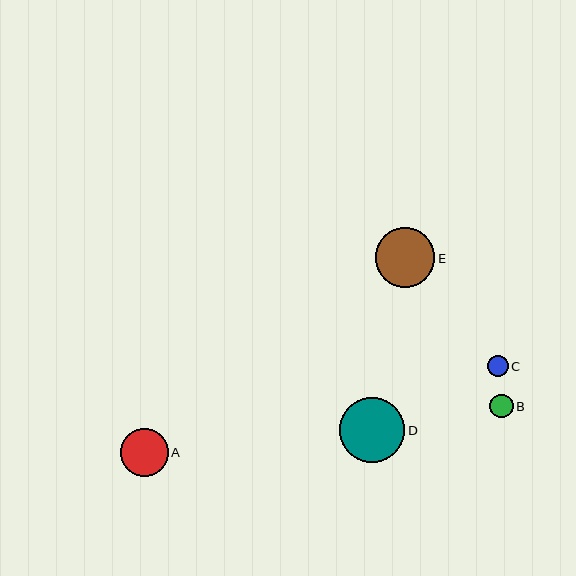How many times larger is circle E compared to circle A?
Circle E is approximately 1.3 times the size of circle A.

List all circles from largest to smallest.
From largest to smallest: D, E, A, B, C.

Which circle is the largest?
Circle D is the largest with a size of approximately 65 pixels.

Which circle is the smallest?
Circle C is the smallest with a size of approximately 21 pixels.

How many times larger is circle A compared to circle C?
Circle A is approximately 2.3 times the size of circle C.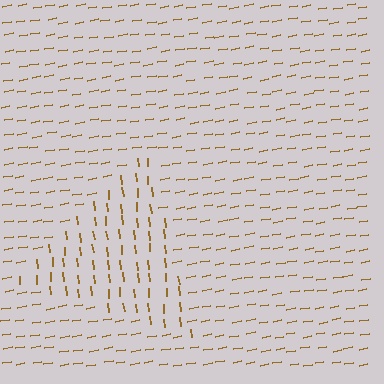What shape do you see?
I see a triangle.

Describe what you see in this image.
The image is filled with small brown line segments. A triangle region in the image has lines oriented differently from the surrounding lines, creating a visible texture boundary.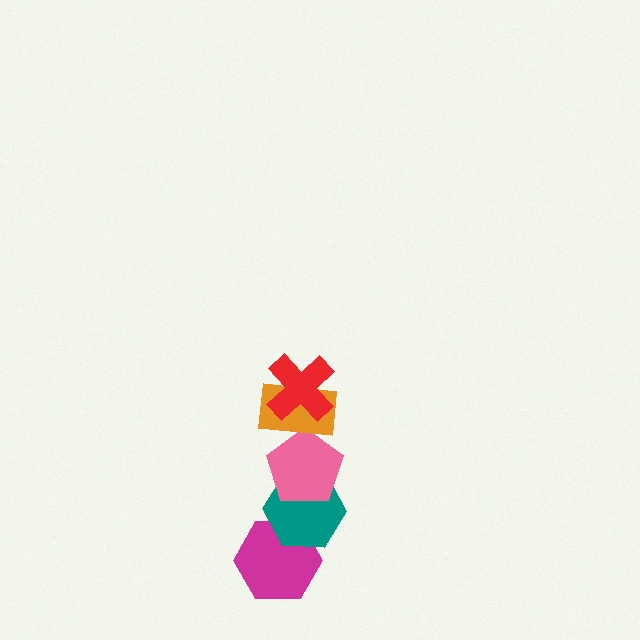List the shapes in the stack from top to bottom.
From top to bottom: the red cross, the orange rectangle, the pink pentagon, the teal hexagon, the magenta hexagon.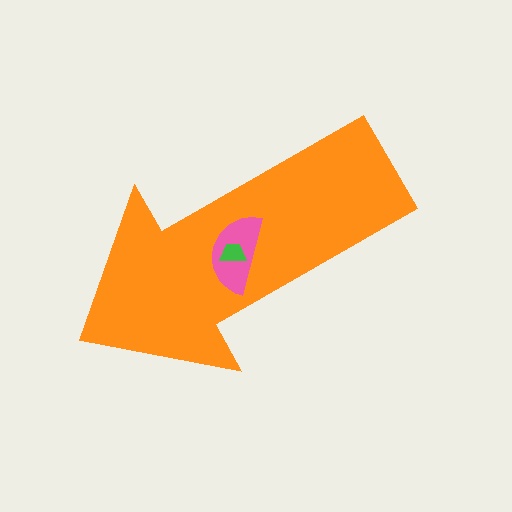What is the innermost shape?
The green trapezoid.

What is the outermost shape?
The orange arrow.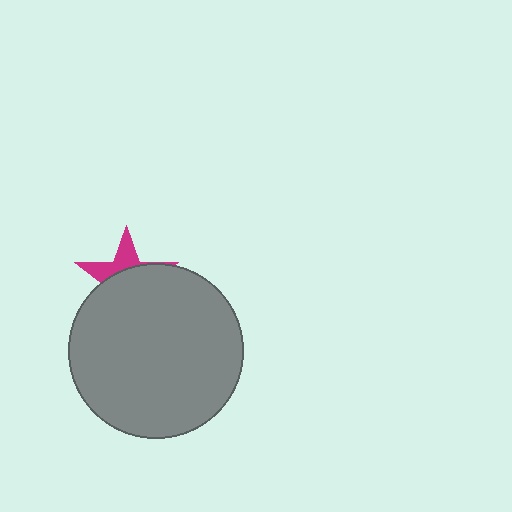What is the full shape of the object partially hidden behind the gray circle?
The partially hidden object is a magenta star.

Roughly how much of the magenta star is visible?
A small part of it is visible (roughly 35%).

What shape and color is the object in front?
The object in front is a gray circle.